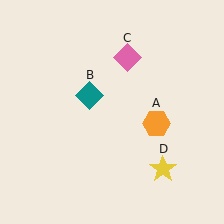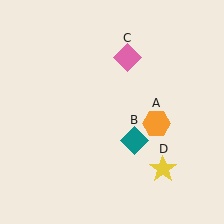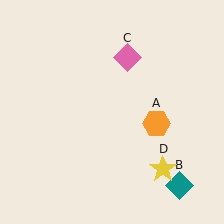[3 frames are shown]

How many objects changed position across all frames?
1 object changed position: teal diamond (object B).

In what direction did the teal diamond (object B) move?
The teal diamond (object B) moved down and to the right.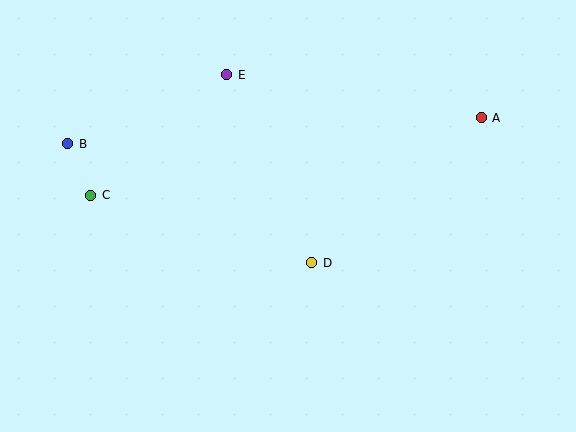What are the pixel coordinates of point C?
Point C is at (91, 195).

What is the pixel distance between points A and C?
The distance between A and C is 398 pixels.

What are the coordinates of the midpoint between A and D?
The midpoint between A and D is at (397, 190).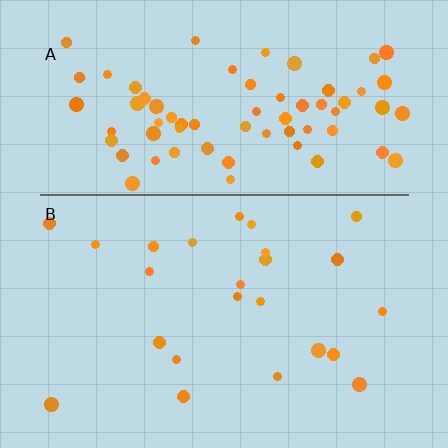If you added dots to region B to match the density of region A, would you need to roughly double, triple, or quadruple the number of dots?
Approximately triple.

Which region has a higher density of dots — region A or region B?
A (the top).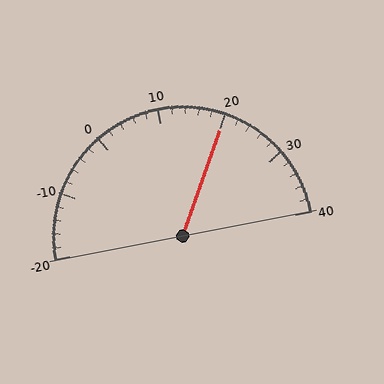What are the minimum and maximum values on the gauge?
The gauge ranges from -20 to 40.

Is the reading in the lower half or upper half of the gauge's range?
The reading is in the upper half of the range (-20 to 40).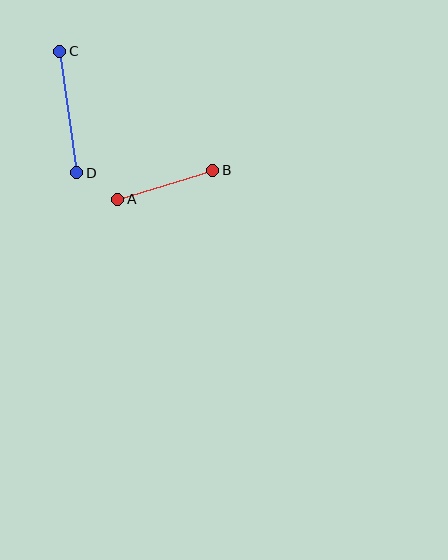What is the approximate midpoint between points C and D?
The midpoint is at approximately (68, 112) pixels.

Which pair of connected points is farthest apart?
Points C and D are farthest apart.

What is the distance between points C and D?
The distance is approximately 123 pixels.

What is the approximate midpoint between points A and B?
The midpoint is at approximately (165, 185) pixels.